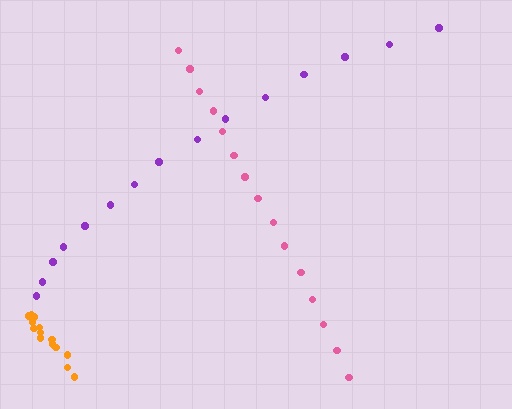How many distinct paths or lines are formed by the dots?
There are 3 distinct paths.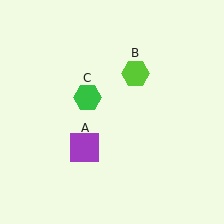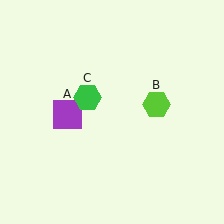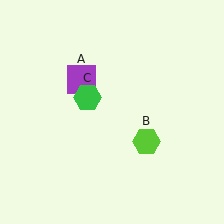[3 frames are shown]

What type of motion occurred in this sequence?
The purple square (object A), lime hexagon (object B) rotated clockwise around the center of the scene.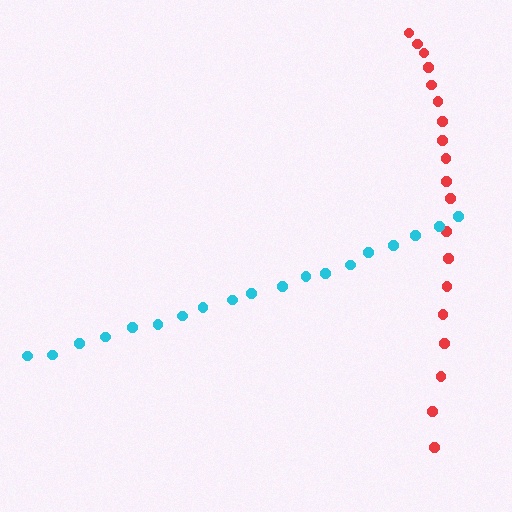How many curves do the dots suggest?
There are 2 distinct paths.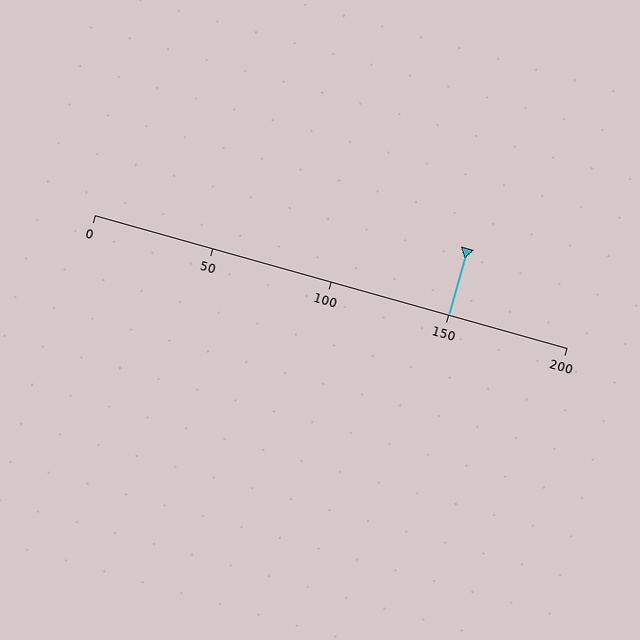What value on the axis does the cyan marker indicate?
The marker indicates approximately 150.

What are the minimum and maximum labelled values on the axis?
The axis runs from 0 to 200.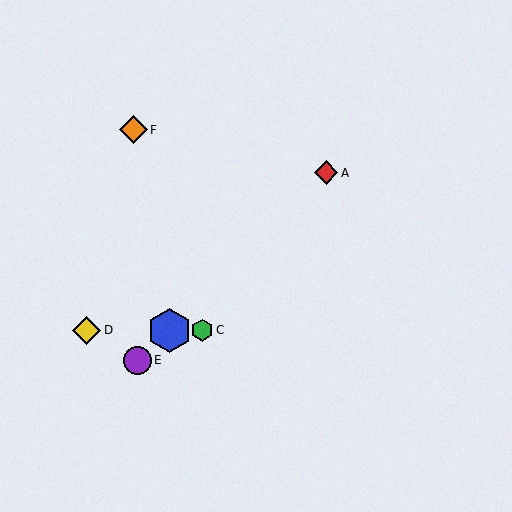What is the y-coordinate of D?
Object D is at y≈330.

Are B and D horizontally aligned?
Yes, both are at y≈330.